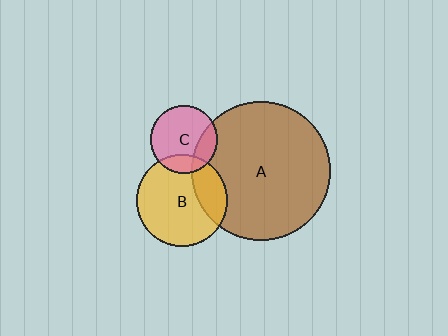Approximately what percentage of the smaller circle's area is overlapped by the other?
Approximately 20%.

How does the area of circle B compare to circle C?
Approximately 1.8 times.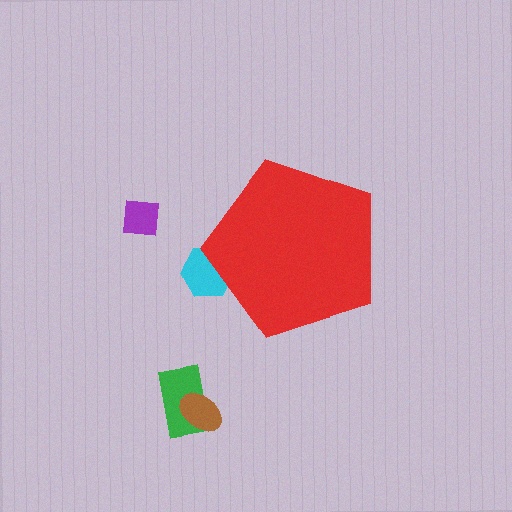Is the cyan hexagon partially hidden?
Yes, the cyan hexagon is partially hidden behind the red pentagon.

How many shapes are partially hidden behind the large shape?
1 shape is partially hidden.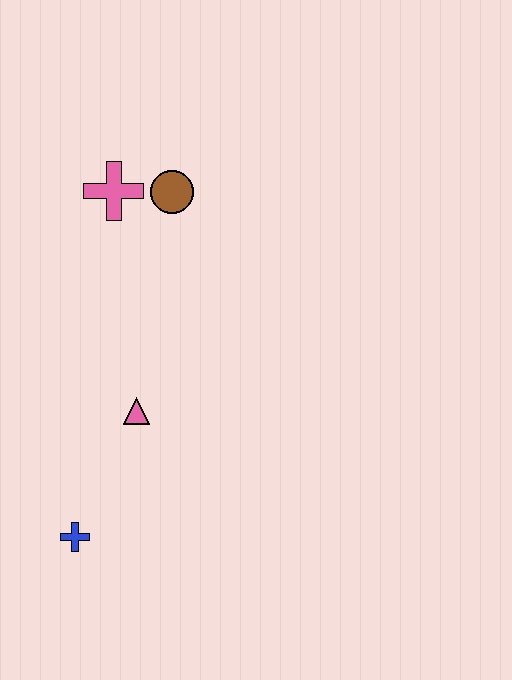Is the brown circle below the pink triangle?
No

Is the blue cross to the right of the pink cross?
No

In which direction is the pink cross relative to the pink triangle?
The pink cross is above the pink triangle.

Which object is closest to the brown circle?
The pink cross is closest to the brown circle.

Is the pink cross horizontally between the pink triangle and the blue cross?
Yes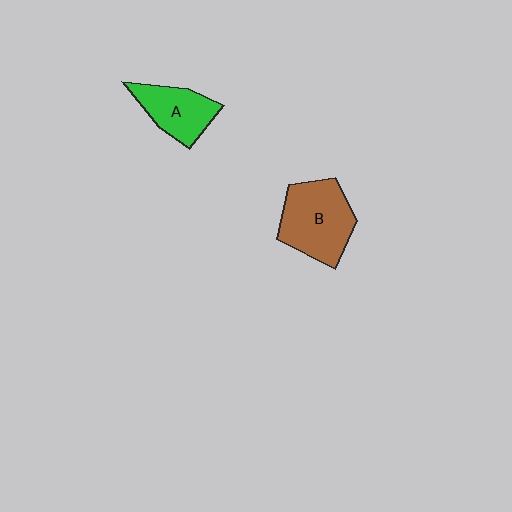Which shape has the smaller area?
Shape A (green).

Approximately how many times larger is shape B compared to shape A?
Approximately 1.4 times.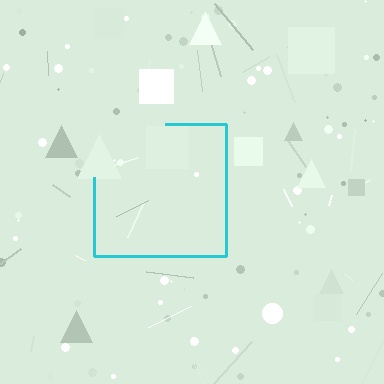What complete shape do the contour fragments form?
The contour fragments form a square.